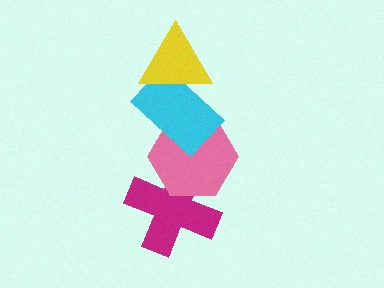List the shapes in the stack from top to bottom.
From top to bottom: the yellow triangle, the cyan rectangle, the pink hexagon, the magenta cross.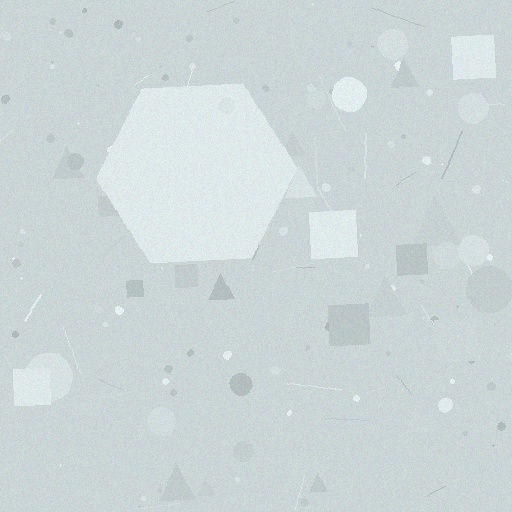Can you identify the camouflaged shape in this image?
The camouflaged shape is a hexagon.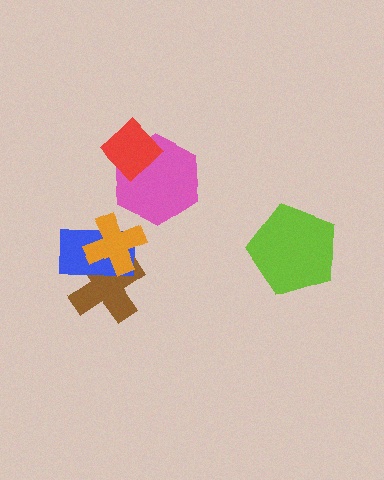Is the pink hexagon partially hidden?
Yes, it is partially covered by another shape.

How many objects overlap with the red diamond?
1 object overlaps with the red diamond.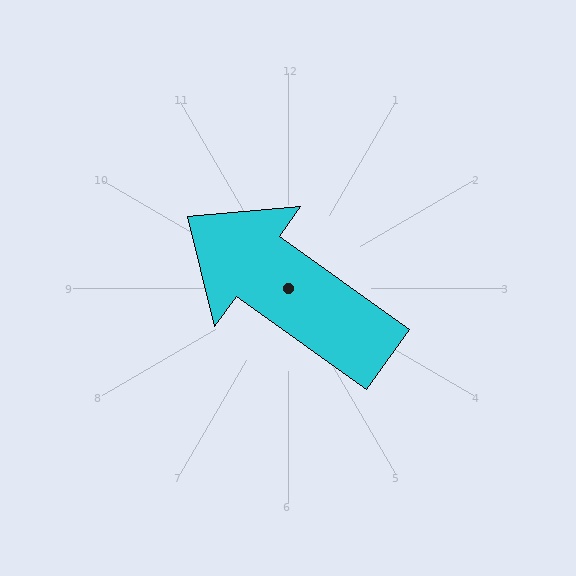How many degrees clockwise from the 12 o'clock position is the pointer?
Approximately 305 degrees.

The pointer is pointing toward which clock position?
Roughly 10 o'clock.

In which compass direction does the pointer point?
Northwest.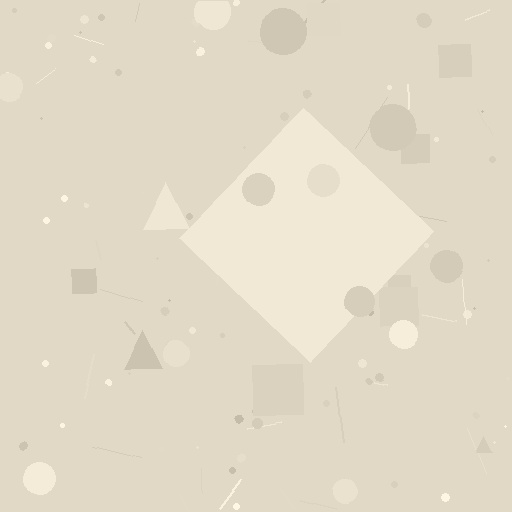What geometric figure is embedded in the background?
A diamond is embedded in the background.